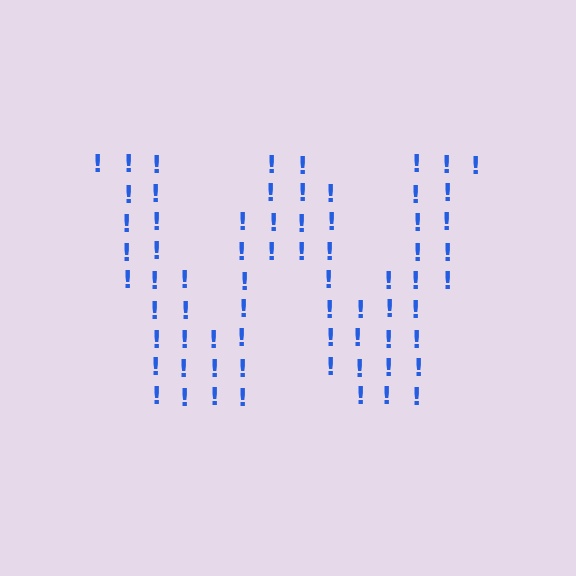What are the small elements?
The small elements are exclamation marks.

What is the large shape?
The large shape is the letter W.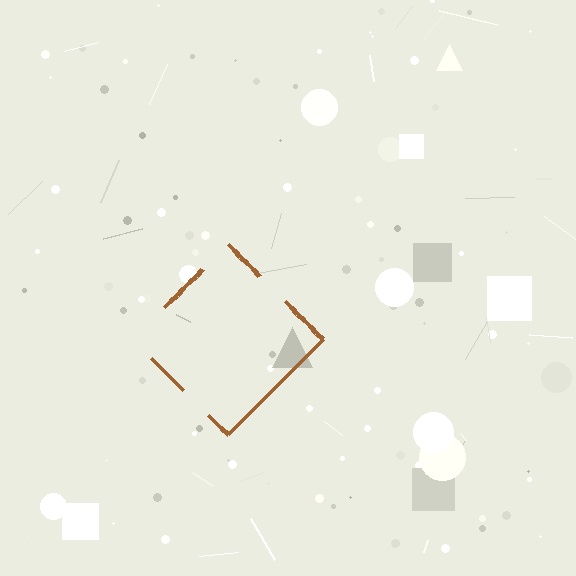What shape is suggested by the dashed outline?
The dashed outline suggests a diamond.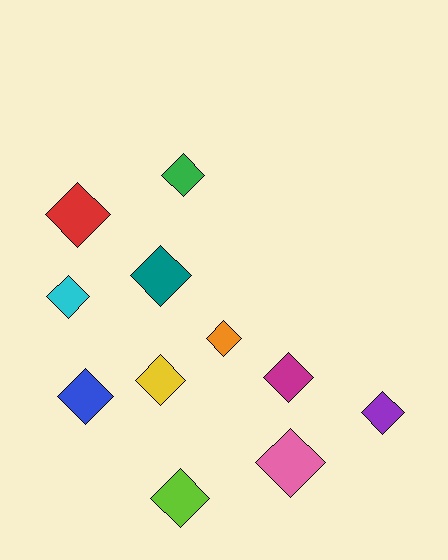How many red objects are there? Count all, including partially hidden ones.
There is 1 red object.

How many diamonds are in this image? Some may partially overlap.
There are 11 diamonds.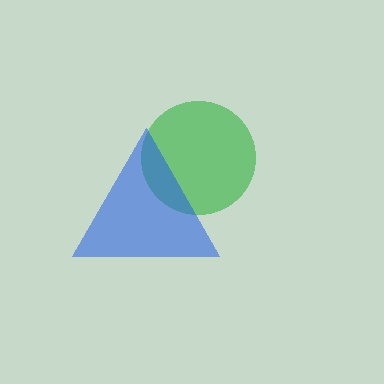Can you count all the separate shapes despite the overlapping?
Yes, there are 2 separate shapes.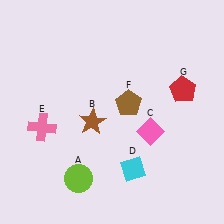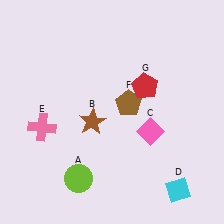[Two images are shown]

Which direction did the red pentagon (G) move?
The red pentagon (G) moved left.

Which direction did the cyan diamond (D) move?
The cyan diamond (D) moved right.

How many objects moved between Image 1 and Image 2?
2 objects moved between the two images.